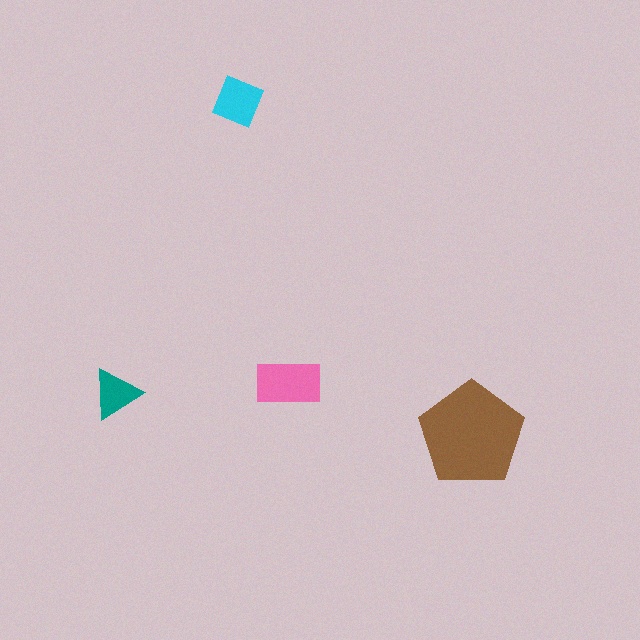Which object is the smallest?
The teal triangle.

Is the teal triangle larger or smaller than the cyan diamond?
Smaller.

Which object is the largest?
The brown pentagon.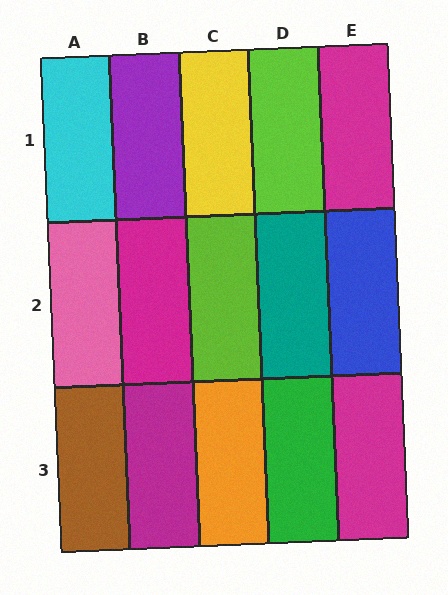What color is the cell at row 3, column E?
Magenta.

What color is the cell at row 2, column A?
Pink.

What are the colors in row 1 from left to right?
Cyan, purple, yellow, lime, magenta.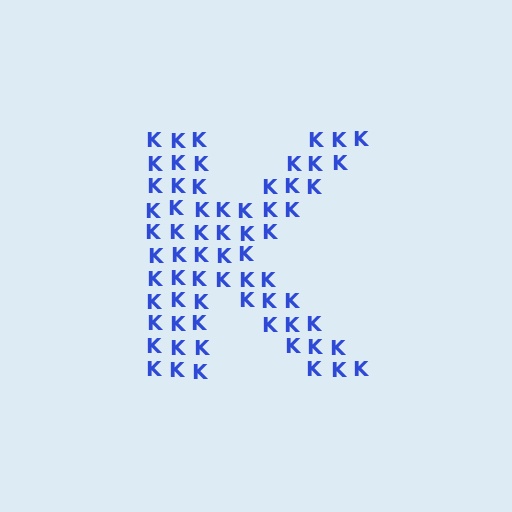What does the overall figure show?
The overall figure shows the letter K.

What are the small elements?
The small elements are letter K's.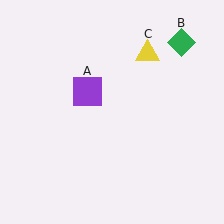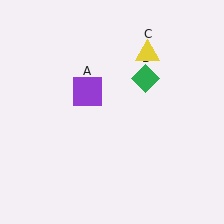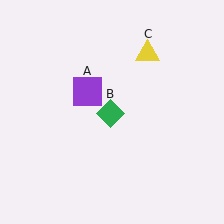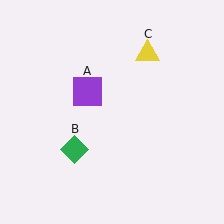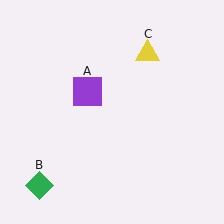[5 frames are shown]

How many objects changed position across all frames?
1 object changed position: green diamond (object B).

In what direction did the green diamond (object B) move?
The green diamond (object B) moved down and to the left.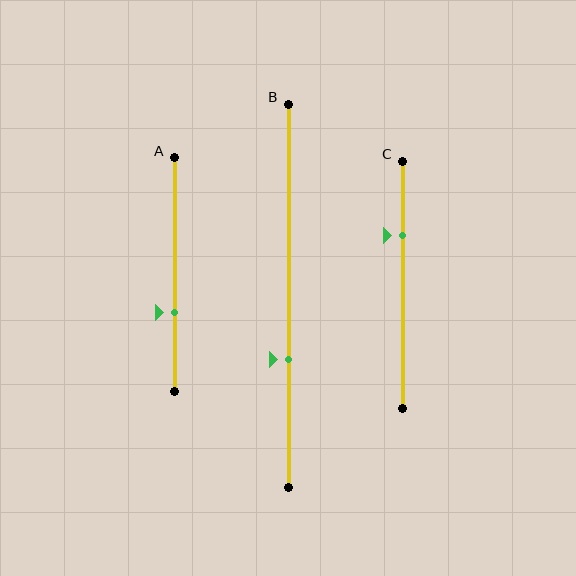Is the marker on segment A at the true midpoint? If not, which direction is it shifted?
No, the marker on segment A is shifted downward by about 16% of the segment length.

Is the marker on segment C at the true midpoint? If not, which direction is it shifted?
No, the marker on segment C is shifted upward by about 20% of the segment length.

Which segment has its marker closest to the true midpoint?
Segment A has its marker closest to the true midpoint.